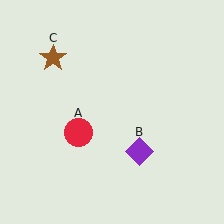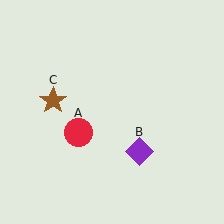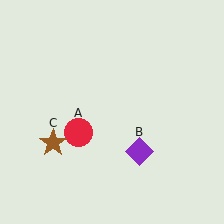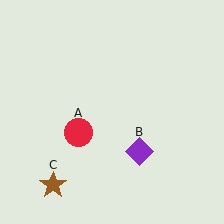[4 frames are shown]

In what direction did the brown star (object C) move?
The brown star (object C) moved down.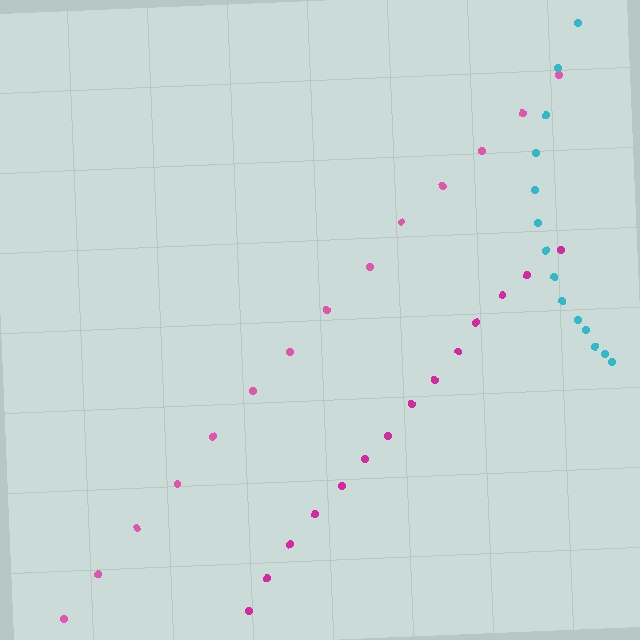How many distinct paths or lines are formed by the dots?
There are 3 distinct paths.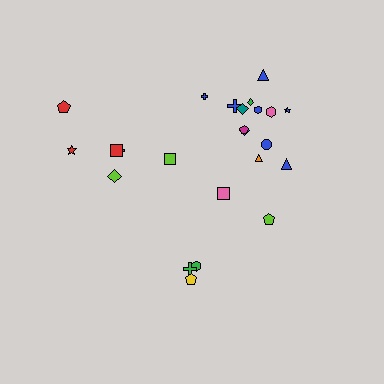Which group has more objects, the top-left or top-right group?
The top-right group.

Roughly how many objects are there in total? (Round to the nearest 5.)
Roughly 25 objects in total.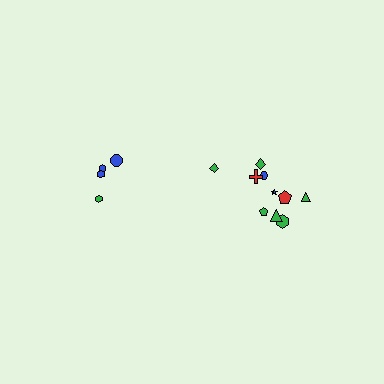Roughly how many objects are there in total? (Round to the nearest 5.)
Roughly 15 objects in total.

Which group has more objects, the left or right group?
The right group.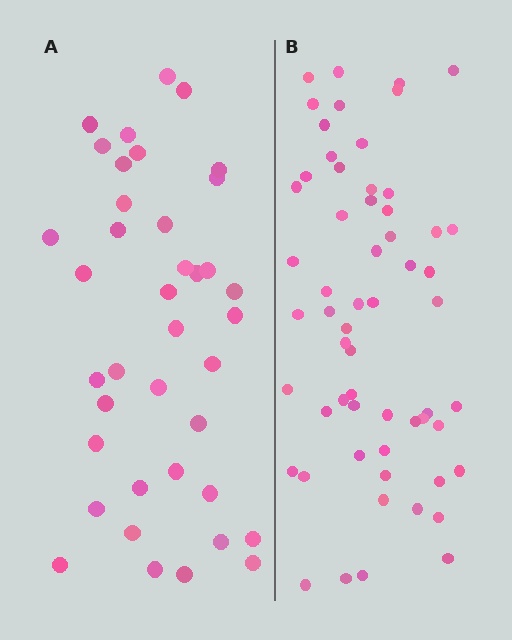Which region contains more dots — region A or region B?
Region B (the right region) has more dots.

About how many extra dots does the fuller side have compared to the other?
Region B has approximately 20 more dots than region A.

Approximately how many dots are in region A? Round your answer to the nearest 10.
About 40 dots. (The exact count is 39, which rounds to 40.)